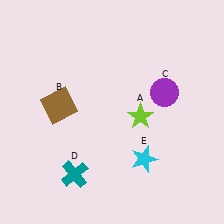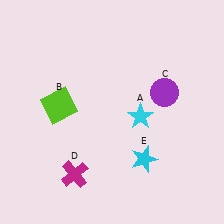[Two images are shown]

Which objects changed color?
A changed from lime to cyan. B changed from brown to lime. D changed from teal to magenta.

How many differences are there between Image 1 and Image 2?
There are 3 differences between the two images.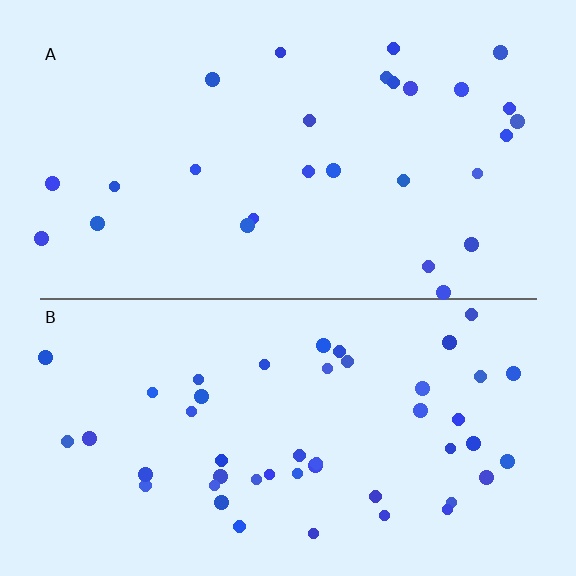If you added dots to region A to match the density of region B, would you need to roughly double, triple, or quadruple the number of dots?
Approximately double.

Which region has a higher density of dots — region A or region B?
B (the bottom).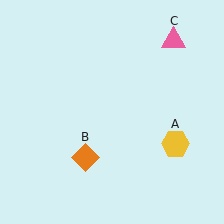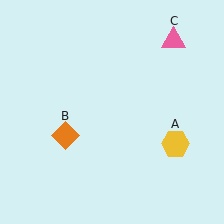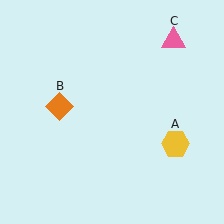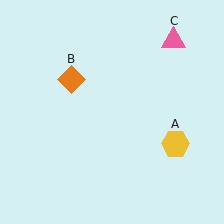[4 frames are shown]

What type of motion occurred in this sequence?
The orange diamond (object B) rotated clockwise around the center of the scene.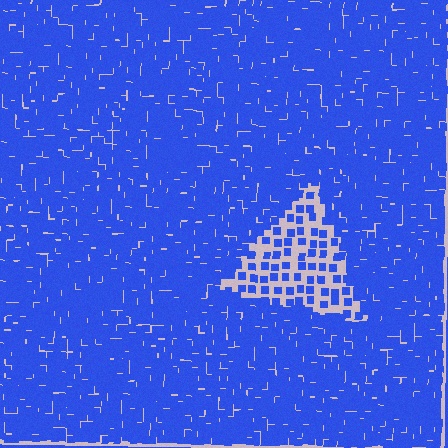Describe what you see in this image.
The image contains small blue elements arranged at two different densities. A triangle-shaped region is visible where the elements are less densely packed than the surrounding area.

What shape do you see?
I see a triangle.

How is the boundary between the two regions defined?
The boundary is defined by a change in element density (approximately 2.9x ratio). All elements are the same color, size, and shape.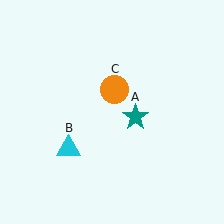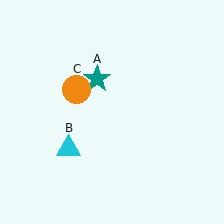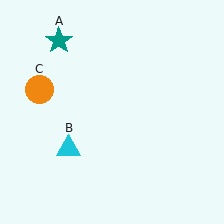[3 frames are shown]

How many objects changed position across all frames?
2 objects changed position: teal star (object A), orange circle (object C).